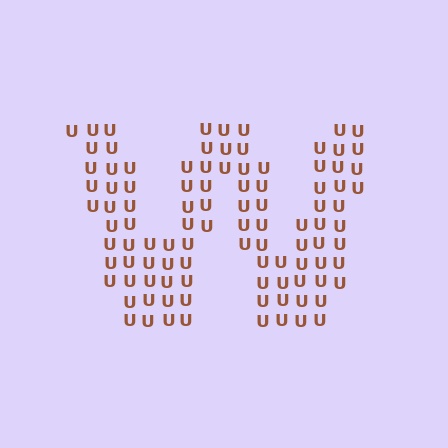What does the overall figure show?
The overall figure shows the letter W.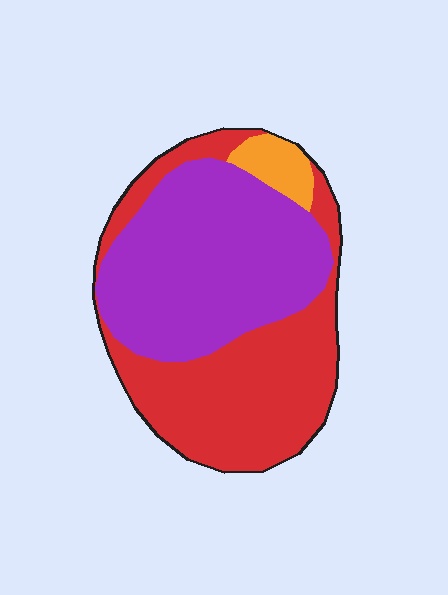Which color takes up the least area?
Orange, at roughly 5%.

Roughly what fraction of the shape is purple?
Purple takes up about one half (1/2) of the shape.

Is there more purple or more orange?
Purple.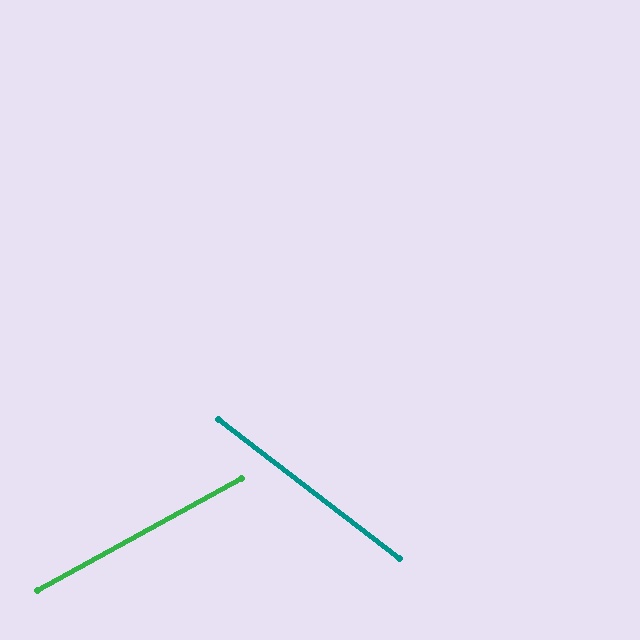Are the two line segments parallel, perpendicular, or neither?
Neither parallel nor perpendicular — they differ by about 66°.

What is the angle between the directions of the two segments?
Approximately 66 degrees.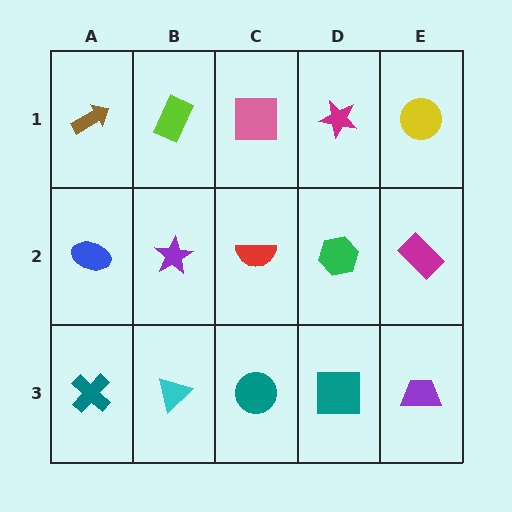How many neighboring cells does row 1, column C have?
3.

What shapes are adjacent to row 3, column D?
A green hexagon (row 2, column D), a teal circle (row 3, column C), a purple trapezoid (row 3, column E).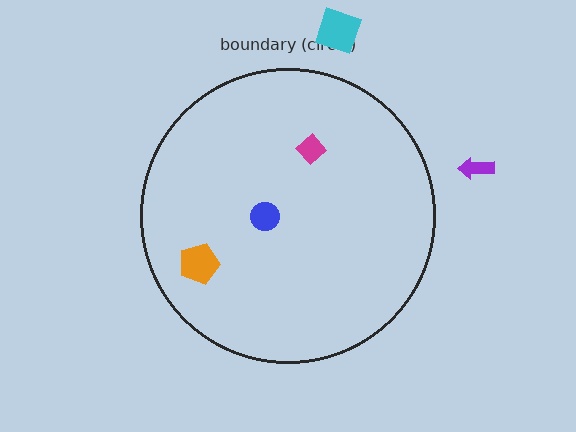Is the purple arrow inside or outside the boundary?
Outside.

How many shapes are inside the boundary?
3 inside, 2 outside.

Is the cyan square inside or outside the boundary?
Outside.